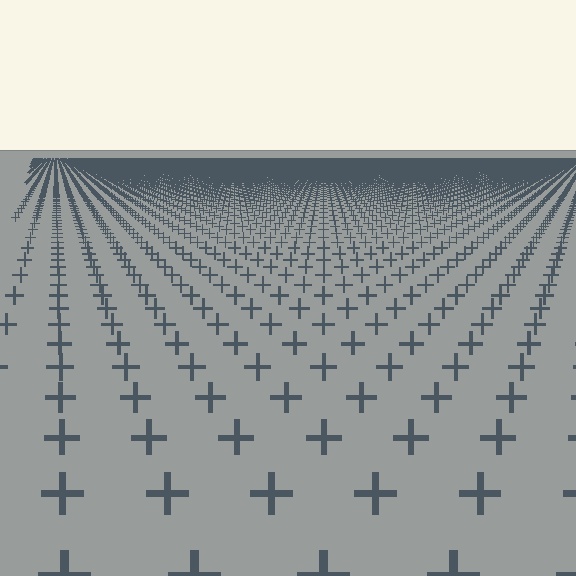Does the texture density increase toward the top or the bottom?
Density increases toward the top.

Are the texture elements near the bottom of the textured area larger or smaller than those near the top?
Larger. Near the bottom, elements are closer to the viewer and appear at a bigger on-screen size.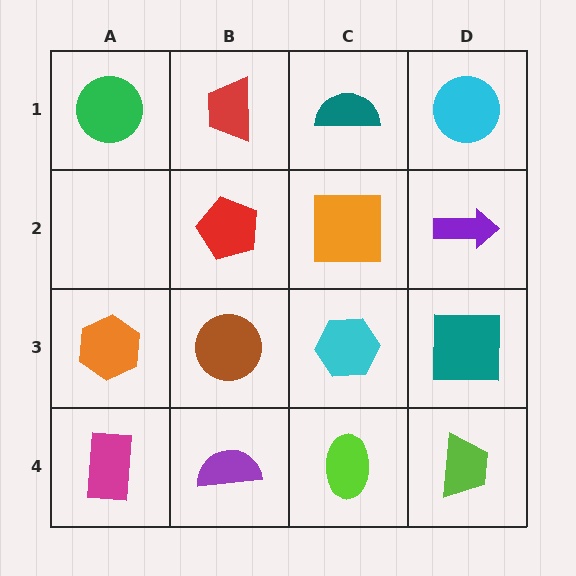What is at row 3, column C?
A cyan hexagon.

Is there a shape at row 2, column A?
No, that cell is empty.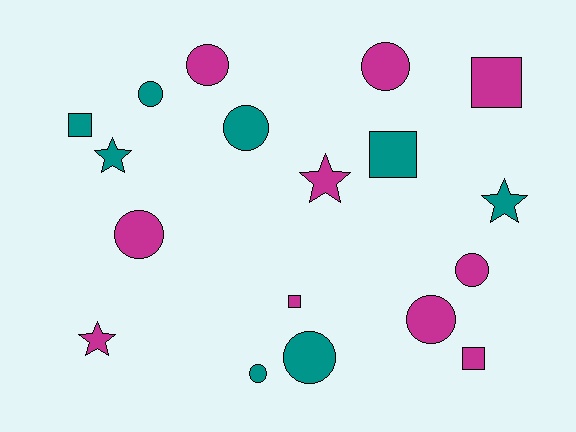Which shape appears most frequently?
Circle, with 9 objects.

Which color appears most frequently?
Magenta, with 10 objects.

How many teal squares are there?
There are 2 teal squares.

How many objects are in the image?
There are 18 objects.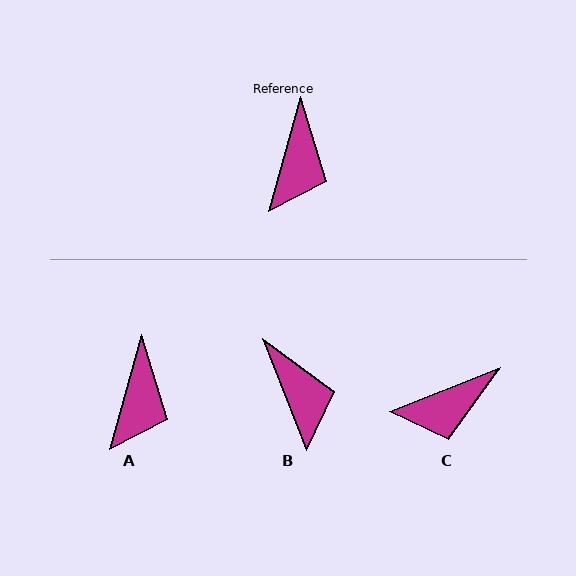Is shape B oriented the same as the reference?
No, it is off by about 37 degrees.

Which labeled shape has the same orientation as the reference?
A.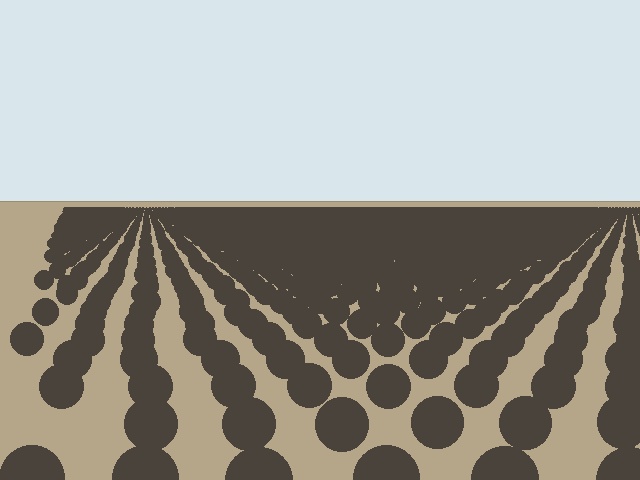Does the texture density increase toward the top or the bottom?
Density increases toward the top.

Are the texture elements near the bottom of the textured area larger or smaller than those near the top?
Larger. Near the bottom, elements are closer to the viewer and appear at a bigger on-screen size.